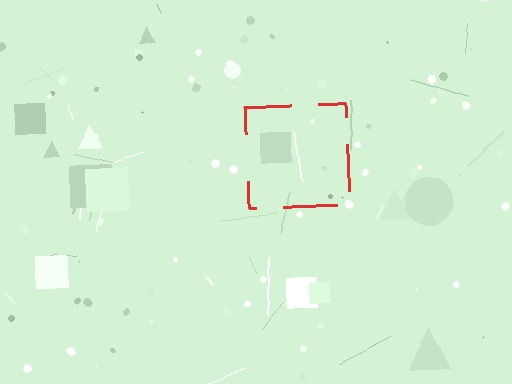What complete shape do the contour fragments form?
The contour fragments form a square.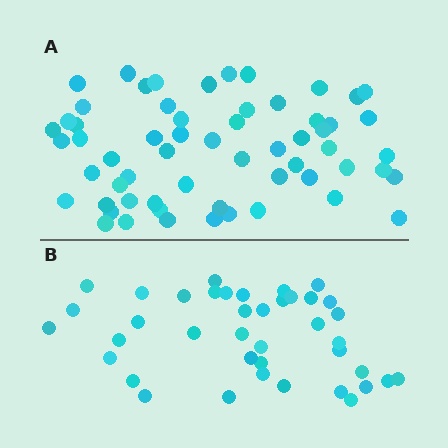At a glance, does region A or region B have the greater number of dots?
Region A (the top region) has more dots.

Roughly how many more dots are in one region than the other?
Region A has approximately 20 more dots than region B.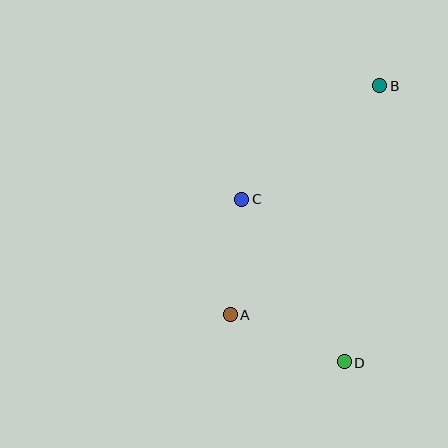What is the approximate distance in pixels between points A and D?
The distance between A and D is approximately 124 pixels.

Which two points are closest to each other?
Points A and C are closest to each other.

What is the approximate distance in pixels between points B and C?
The distance between B and C is approximately 178 pixels.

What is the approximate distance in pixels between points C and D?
The distance between C and D is approximately 193 pixels.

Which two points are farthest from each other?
Points B and D are farthest from each other.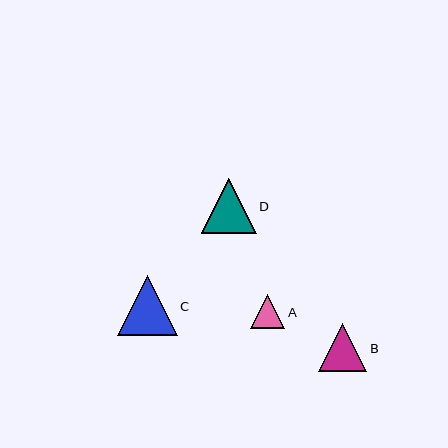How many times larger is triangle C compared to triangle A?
Triangle C is approximately 1.8 times the size of triangle A.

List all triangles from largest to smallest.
From largest to smallest: C, D, B, A.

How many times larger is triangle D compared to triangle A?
Triangle D is approximately 1.6 times the size of triangle A.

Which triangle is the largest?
Triangle C is the largest with a size of approximately 60 pixels.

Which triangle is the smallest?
Triangle A is the smallest with a size of approximately 34 pixels.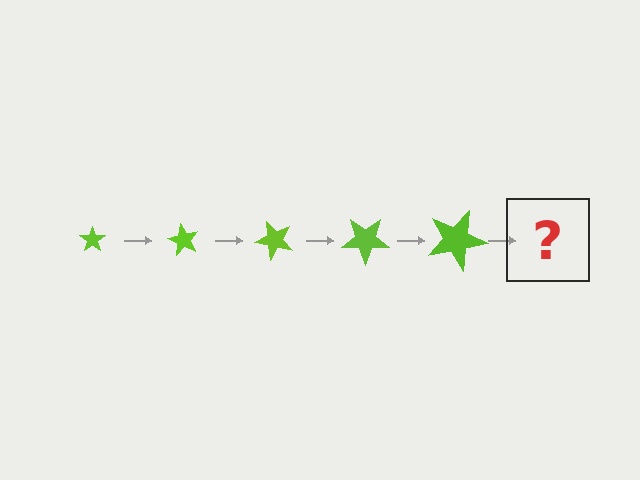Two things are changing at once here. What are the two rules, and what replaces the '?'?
The two rules are that the star grows larger each step and it rotates 60 degrees each step. The '?' should be a star, larger than the previous one and rotated 300 degrees from the start.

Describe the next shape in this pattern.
It should be a star, larger than the previous one and rotated 300 degrees from the start.